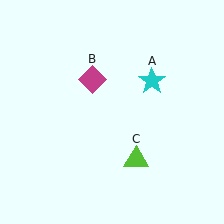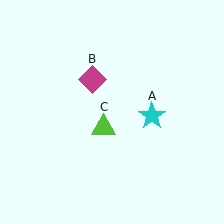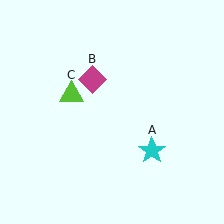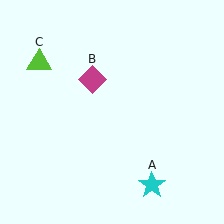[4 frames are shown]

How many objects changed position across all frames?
2 objects changed position: cyan star (object A), lime triangle (object C).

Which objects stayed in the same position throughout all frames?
Magenta diamond (object B) remained stationary.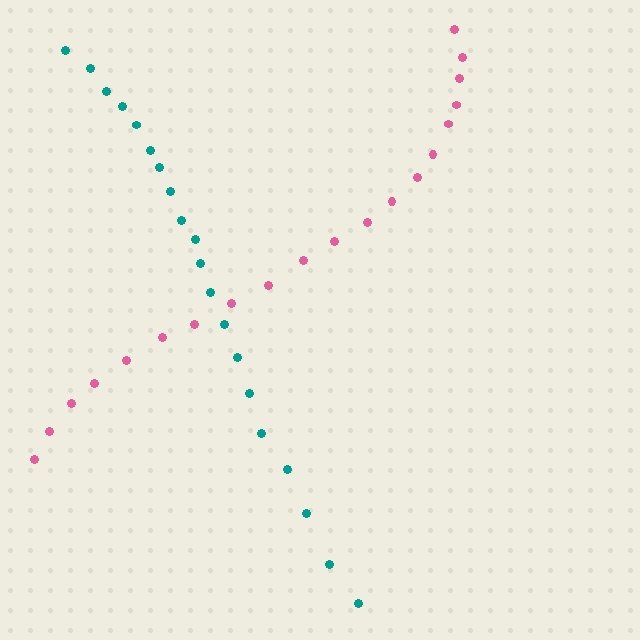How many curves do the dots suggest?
There are 2 distinct paths.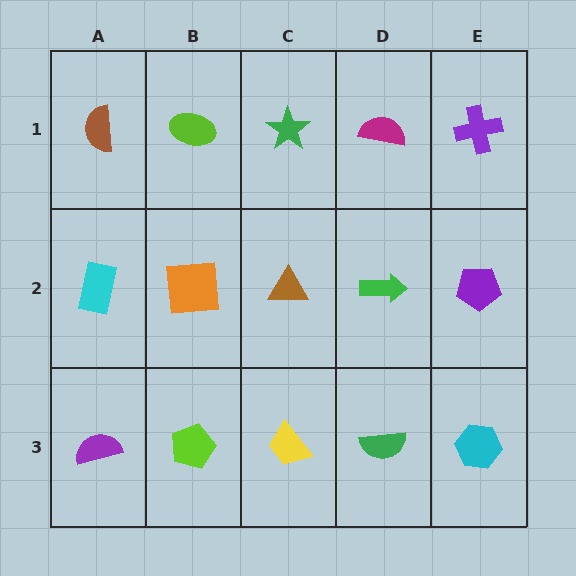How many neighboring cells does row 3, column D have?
3.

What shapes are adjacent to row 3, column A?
A cyan rectangle (row 2, column A), a lime pentagon (row 3, column B).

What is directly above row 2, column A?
A brown semicircle.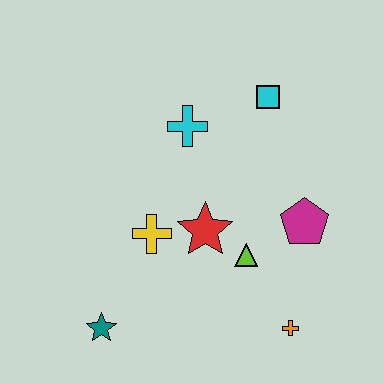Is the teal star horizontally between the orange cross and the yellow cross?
No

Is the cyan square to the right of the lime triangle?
Yes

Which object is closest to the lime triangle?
The red star is closest to the lime triangle.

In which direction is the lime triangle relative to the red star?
The lime triangle is to the right of the red star.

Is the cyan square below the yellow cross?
No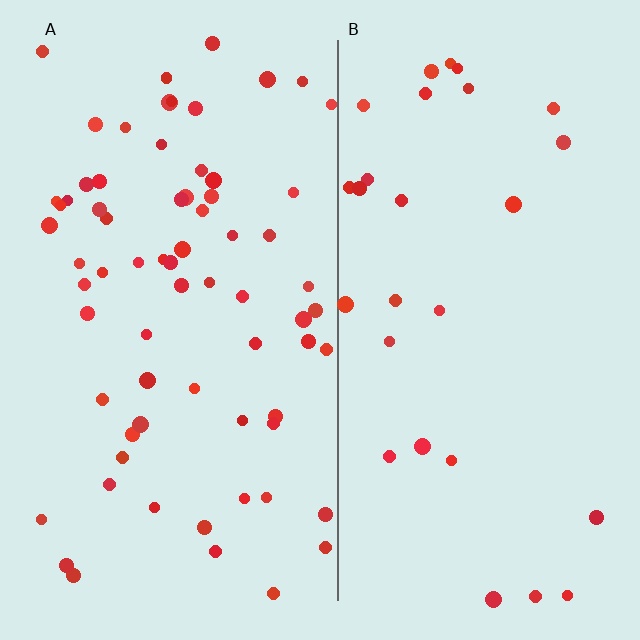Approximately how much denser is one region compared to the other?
Approximately 2.5× — region A over region B.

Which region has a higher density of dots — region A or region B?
A (the left).